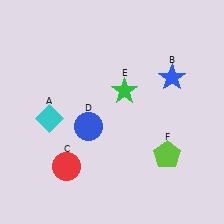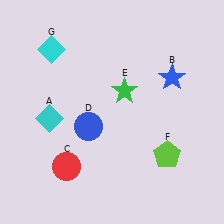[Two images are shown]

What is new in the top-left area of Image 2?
A cyan diamond (G) was added in the top-left area of Image 2.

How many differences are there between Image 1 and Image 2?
There is 1 difference between the two images.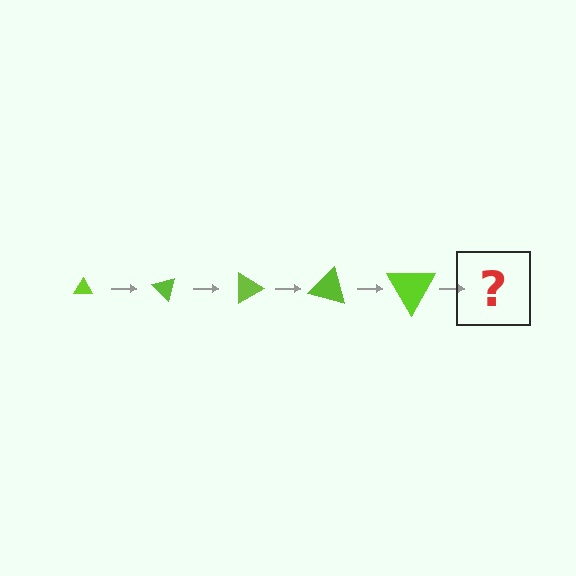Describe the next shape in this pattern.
It should be a triangle, larger than the previous one and rotated 225 degrees from the start.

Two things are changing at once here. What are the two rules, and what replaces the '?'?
The two rules are that the triangle grows larger each step and it rotates 45 degrees each step. The '?' should be a triangle, larger than the previous one and rotated 225 degrees from the start.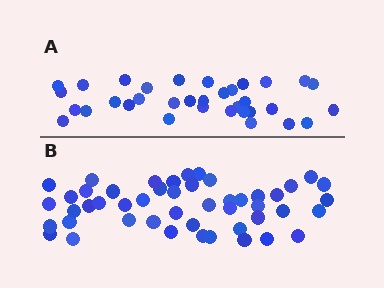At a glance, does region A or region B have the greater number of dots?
Region B (the bottom region) has more dots.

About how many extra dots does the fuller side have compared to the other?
Region B has approximately 15 more dots than region A.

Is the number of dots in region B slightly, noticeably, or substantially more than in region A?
Region B has noticeably more, but not dramatically so. The ratio is roughly 1.4 to 1.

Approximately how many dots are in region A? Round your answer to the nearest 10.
About 30 dots. (The exact count is 34, which rounds to 30.)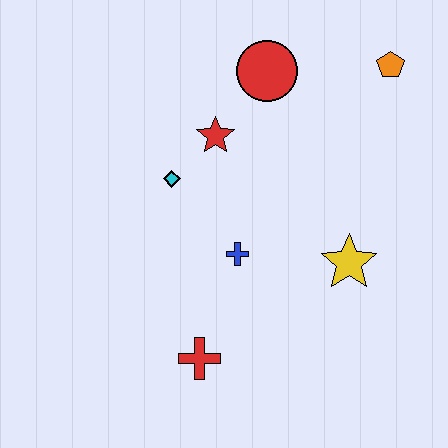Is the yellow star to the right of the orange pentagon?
No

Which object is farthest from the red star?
The red cross is farthest from the red star.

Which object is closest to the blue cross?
The cyan diamond is closest to the blue cross.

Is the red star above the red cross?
Yes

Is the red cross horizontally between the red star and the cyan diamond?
Yes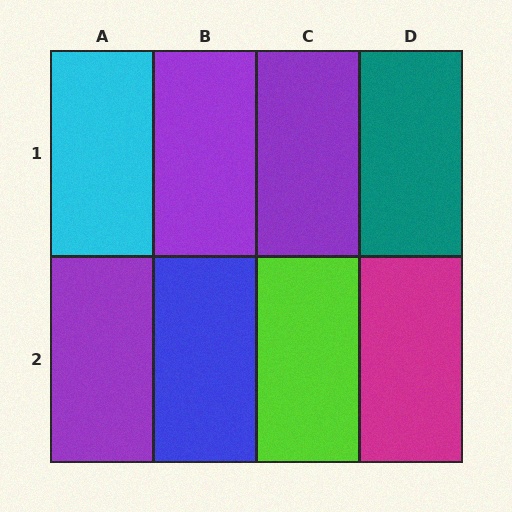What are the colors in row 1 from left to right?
Cyan, purple, purple, teal.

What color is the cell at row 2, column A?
Purple.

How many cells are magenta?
1 cell is magenta.